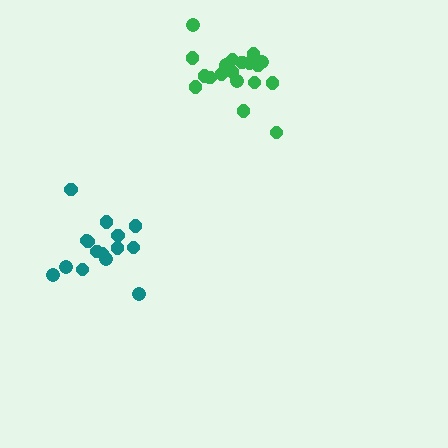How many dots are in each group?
Group 1: 19 dots, Group 2: 15 dots (34 total).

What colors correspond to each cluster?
The clusters are colored: green, teal.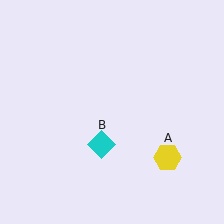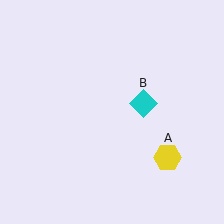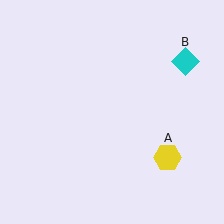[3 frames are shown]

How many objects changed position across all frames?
1 object changed position: cyan diamond (object B).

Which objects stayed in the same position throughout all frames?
Yellow hexagon (object A) remained stationary.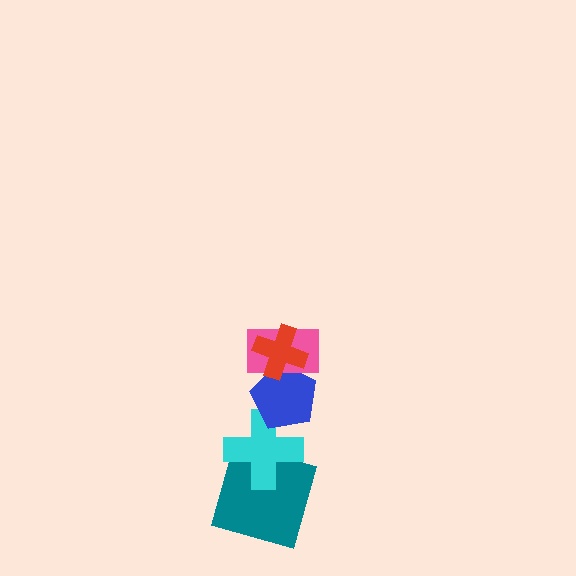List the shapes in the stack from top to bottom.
From top to bottom: the red cross, the pink rectangle, the blue pentagon, the cyan cross, the teal square.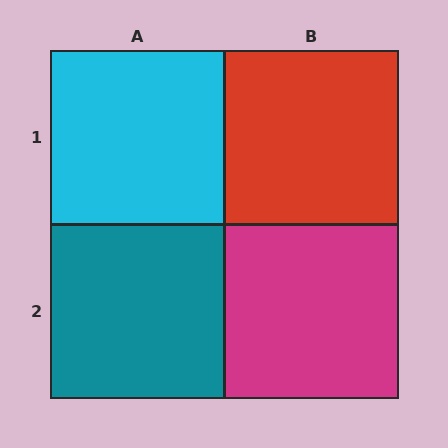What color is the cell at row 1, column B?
Red.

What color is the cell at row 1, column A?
Cyan.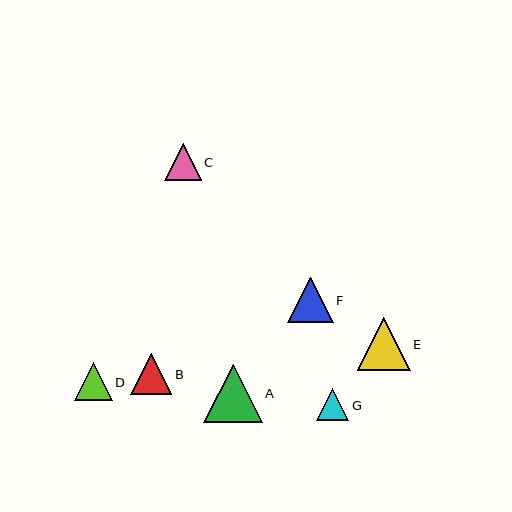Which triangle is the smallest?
Triangle G is the smallest with a size of approximately 32 pixels.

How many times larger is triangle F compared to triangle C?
Triangle F is approximately 1.2 times the size of triangle C.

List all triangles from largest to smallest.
From largest to smallest: A, E, F, B, D, C, G.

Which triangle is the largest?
Triangle A is the largest with a size of approximately 59 pixels.